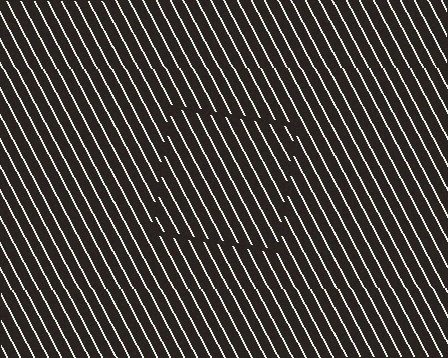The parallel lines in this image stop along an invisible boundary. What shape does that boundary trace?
An illusory square. The interior of the shape contains the same grating, shifted by half a period — the contour is defined by the phase discontinuity where line-ends from the inner and outer gratings abut.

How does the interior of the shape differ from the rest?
The interior of the shape contains the same grating, shifted by half a period — the contour is defined by the phase discontinuity where line-ends from the inner and outer gratings abut.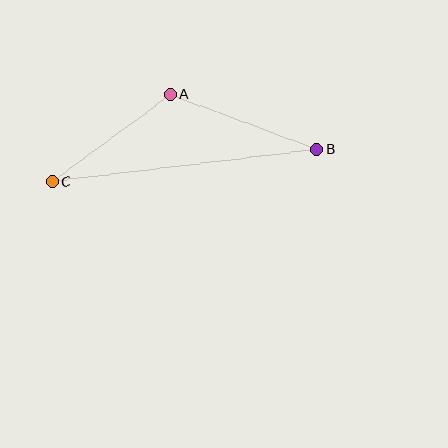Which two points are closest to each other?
Points A and C are closest to each other.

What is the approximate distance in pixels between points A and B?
The distance between A and B is approximately 157 pixels.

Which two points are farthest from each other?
Points B and C are farthest from each other.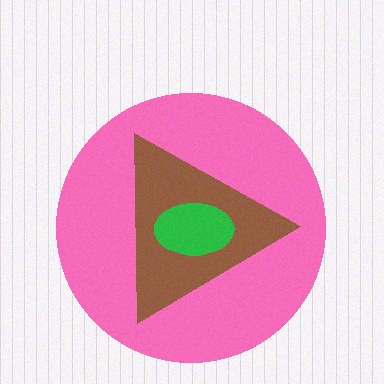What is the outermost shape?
The pink circle.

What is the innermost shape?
The green ellipse.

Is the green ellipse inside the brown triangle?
Yes.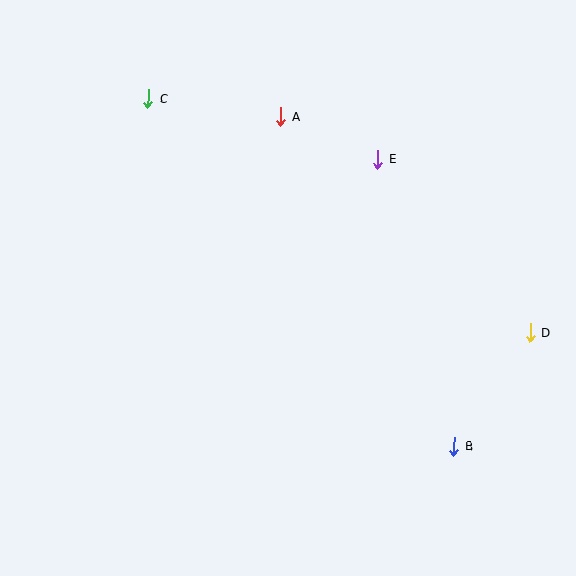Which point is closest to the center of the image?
Point E at (378, 159) is closest to the center.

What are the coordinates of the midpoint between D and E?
The midpoint between D and E is at (454, 246).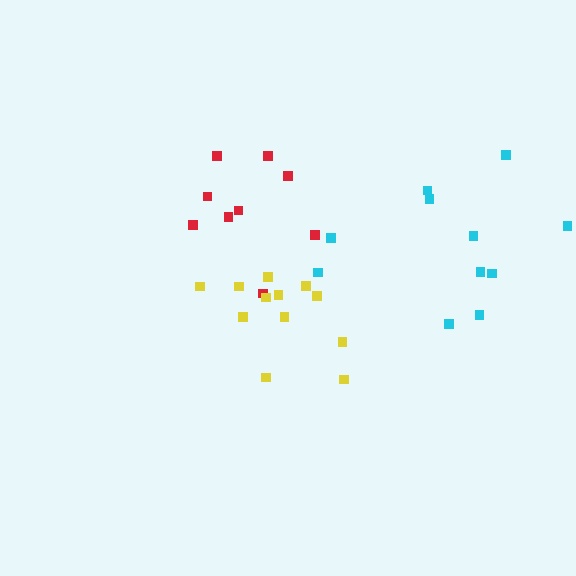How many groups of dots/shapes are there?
There are 3 groups.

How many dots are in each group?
Group 1: 9 dots, Group 2: 12 dots, Group 3: 11 dots (32 total).